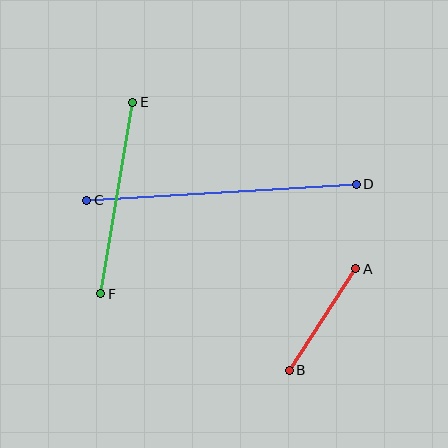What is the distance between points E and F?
The distance is approximately 194 pixels.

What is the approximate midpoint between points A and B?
The midpoint is at approximately (323, 319) pixels.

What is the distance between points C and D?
The distance is approximately 270 pixels.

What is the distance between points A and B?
The distance is approximately 121 pixels.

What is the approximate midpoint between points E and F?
The midpoint is at approximately (117, 198) pixels.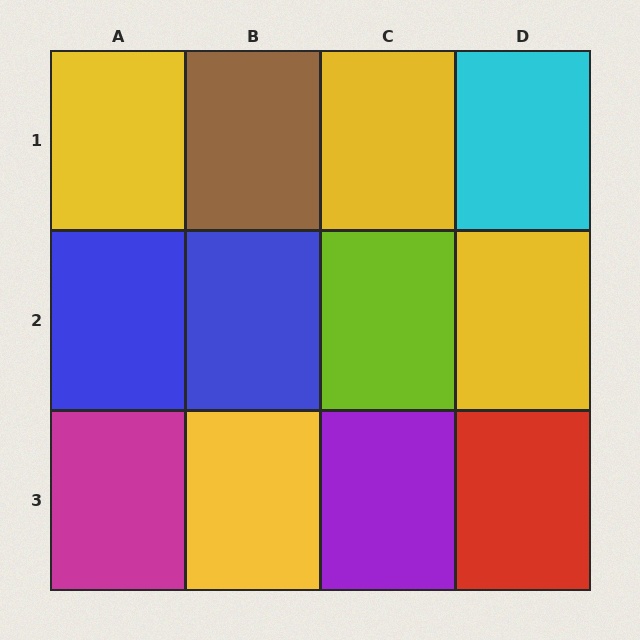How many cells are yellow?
4 cells are yellow.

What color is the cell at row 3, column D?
Red.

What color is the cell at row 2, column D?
Yellow.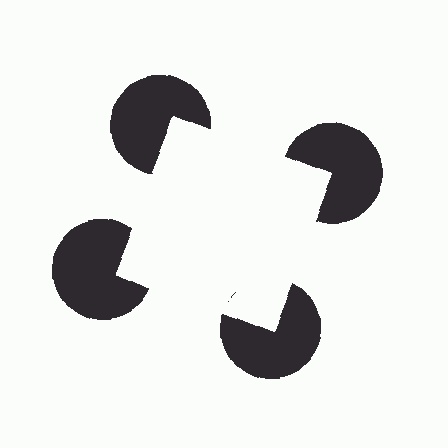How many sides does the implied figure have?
4 sides.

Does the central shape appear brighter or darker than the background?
It typically appears slightly brighter than the background, even though no actual brightness change is drawn.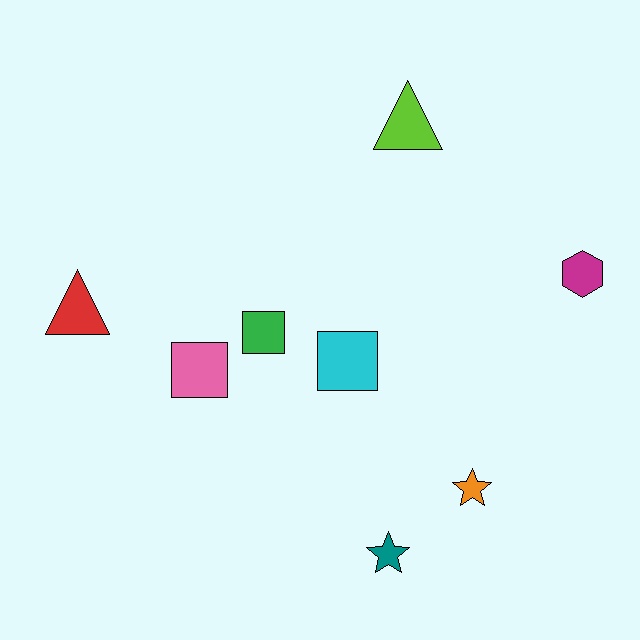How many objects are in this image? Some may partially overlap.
There are 8 objects.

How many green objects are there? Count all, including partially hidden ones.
There is 1 green object.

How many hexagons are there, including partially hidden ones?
There is 1 hexagon.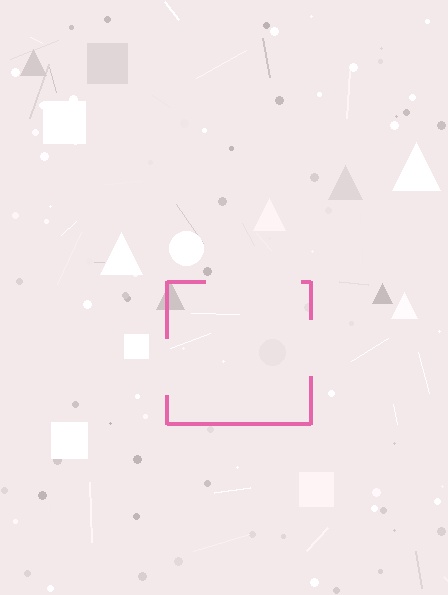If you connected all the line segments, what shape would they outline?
They would outline a square.